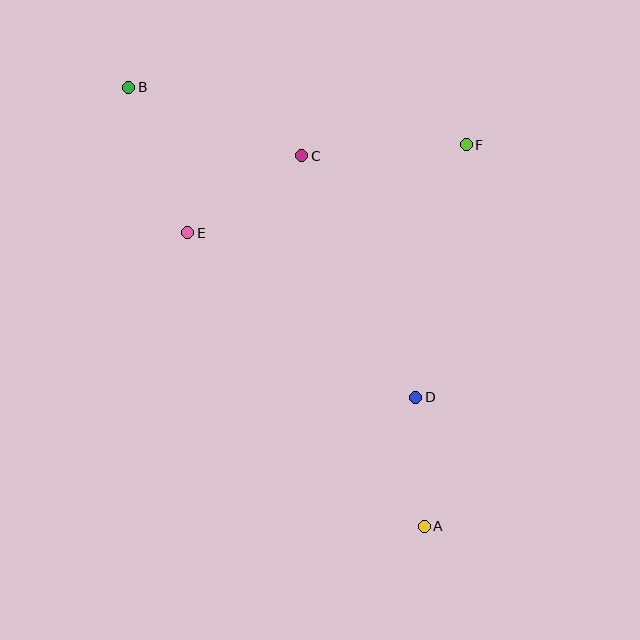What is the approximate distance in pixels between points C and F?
The distance between C and F is approximately 165 pixels.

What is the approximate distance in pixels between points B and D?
The distance between B and D is approximately 423 pixels.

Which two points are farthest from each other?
Points A and B are farthest from each other.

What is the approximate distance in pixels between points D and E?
The distance between D and E is approximately 281 pixels.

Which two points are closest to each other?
Points A and D are closest to each other.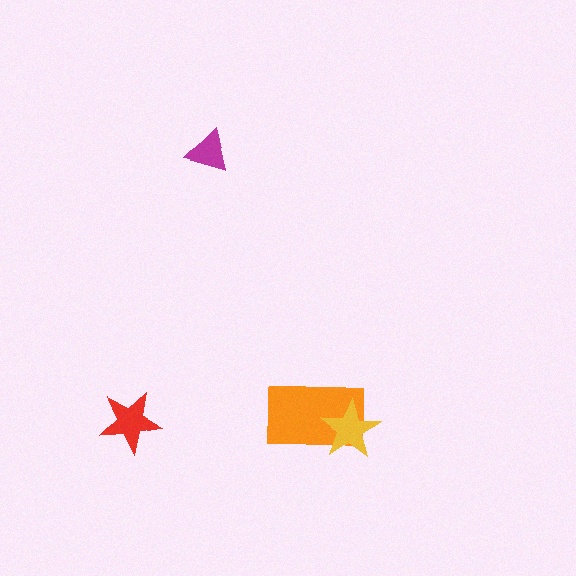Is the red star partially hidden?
No, no other shape covers it.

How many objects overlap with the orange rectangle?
1 object overlaps with the orange rectangle.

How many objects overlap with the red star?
0 objects overlap with the red star.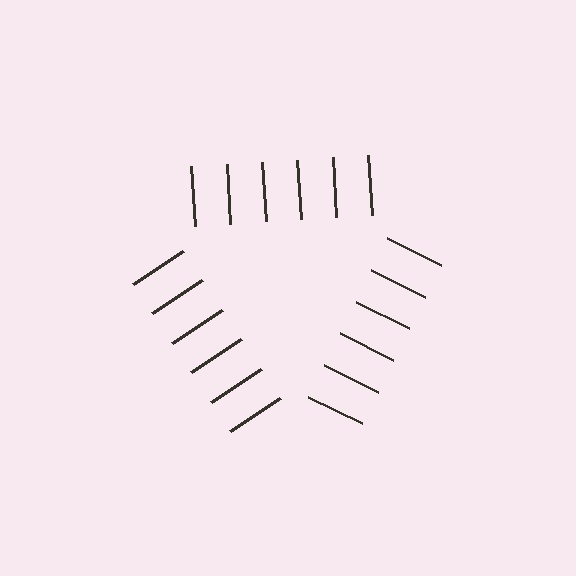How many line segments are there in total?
18 — 6 along each of the 3 edges.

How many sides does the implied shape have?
3 sides — the line-ends trace a triangle.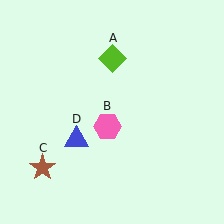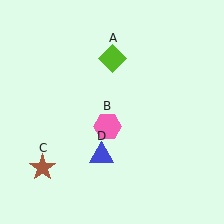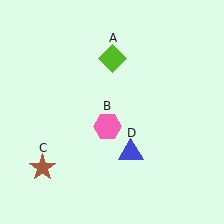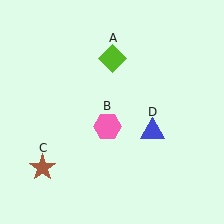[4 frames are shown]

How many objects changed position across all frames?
1 object changed position: blue triangle (object D).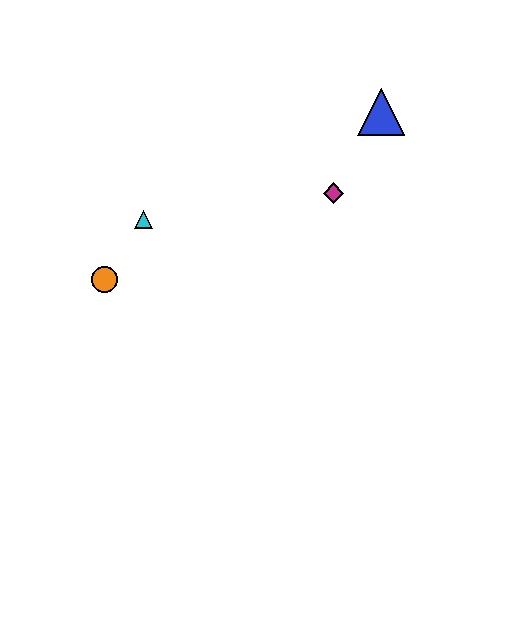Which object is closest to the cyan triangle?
The orange circle is closest to the cyan triangle.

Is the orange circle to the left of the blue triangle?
Yes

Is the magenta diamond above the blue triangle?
No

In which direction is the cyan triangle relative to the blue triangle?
The cyan triangle is to the left of the blue triangle.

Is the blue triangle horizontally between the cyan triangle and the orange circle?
No